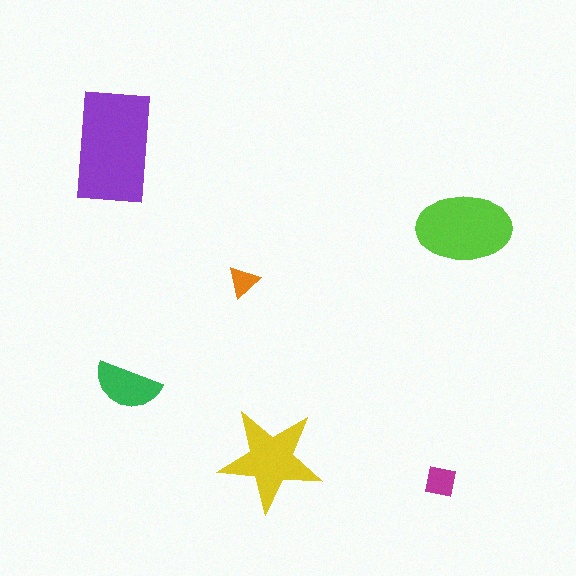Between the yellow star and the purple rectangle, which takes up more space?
The purple rectangle.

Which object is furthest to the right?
The lime ellipse is rightmost.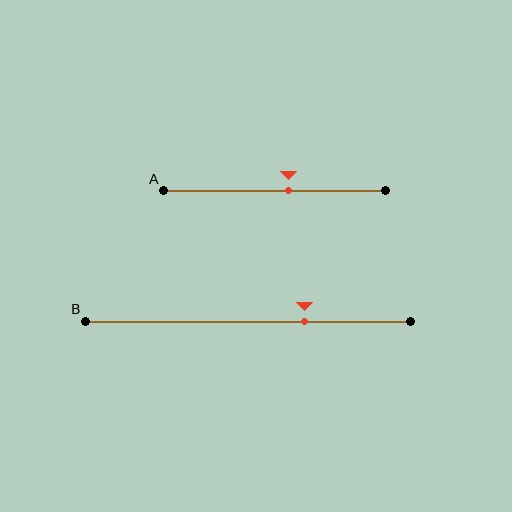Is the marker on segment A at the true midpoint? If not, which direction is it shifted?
No, the marker on segment A is shifted to the right by about 6% of the segment length.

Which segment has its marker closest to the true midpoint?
Segment A has its marker closest to the true midpoint.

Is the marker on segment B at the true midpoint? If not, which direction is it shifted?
No, the marker on segment B is shifted to the right by about 17% of the segment length.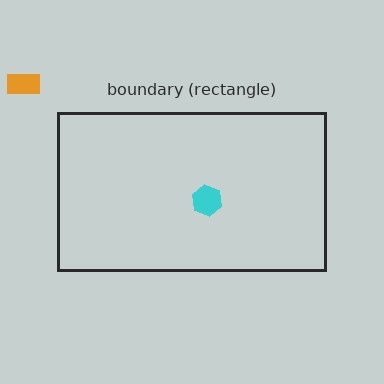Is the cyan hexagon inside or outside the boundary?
Inside.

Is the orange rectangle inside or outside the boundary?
Outside.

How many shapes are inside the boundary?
1 inside, 1 outside.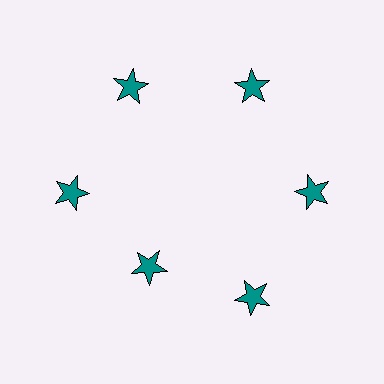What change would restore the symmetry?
The symmetry would be restored by moving it outward, back onto the ring so that all 6 stars sit at equal angles and equal distance from the center.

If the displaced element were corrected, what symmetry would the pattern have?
It would have 6-fold rotational symmetry — the pattern would map onto itself every 60 degrees.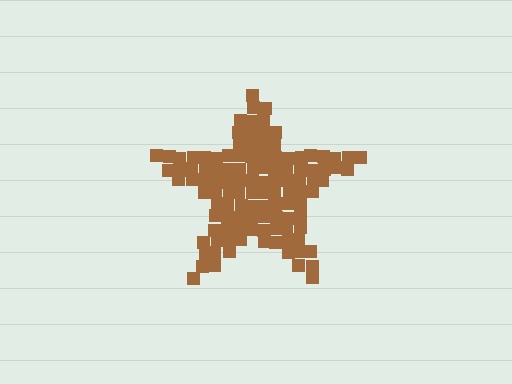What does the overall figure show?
The overall figure shows a star.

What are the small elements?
The small elements are squares.